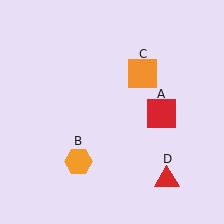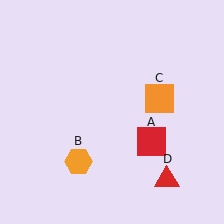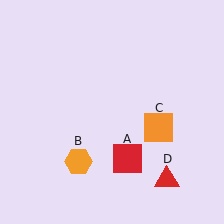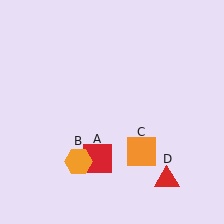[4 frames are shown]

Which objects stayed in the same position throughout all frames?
Orange hexagon (object B) and red triangle (object D) remained stationary.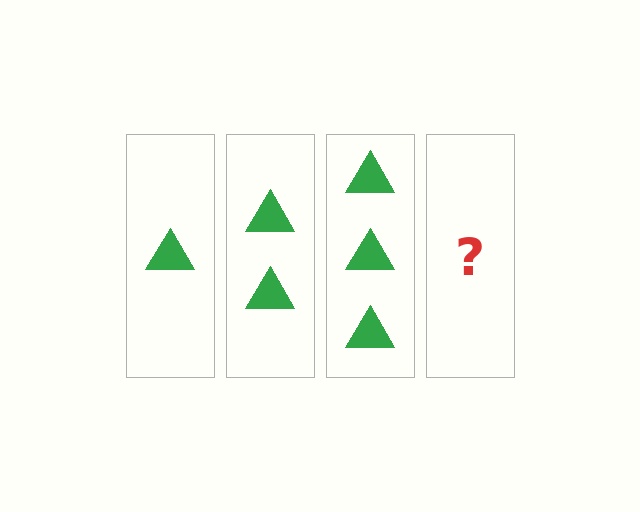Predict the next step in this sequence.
The next step is 4 triangles.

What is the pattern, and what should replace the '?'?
The pattern is that each step adds one more triangle. The '?' should be 4 triangles.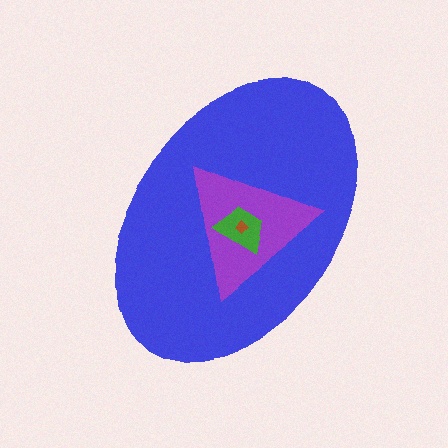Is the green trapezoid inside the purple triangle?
Yes.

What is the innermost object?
The brown diamond.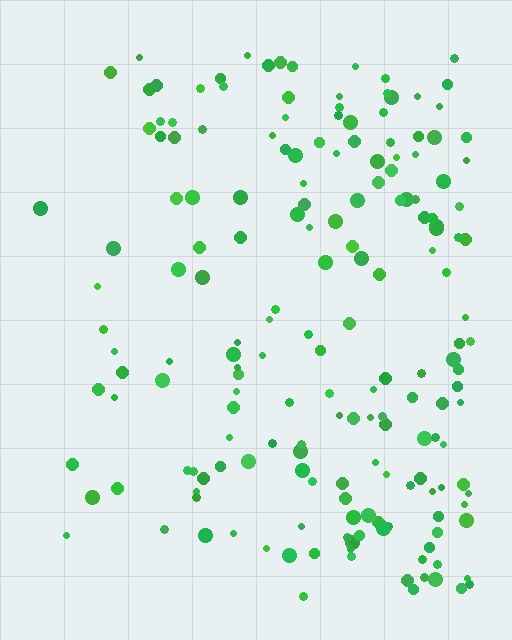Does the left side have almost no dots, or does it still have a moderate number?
Still a moderate number, just noticeably fewer than the right.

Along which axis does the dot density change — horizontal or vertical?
Horizontal.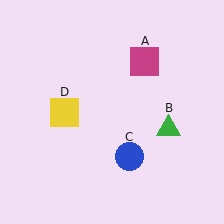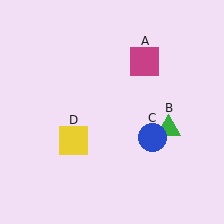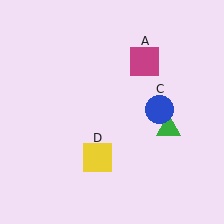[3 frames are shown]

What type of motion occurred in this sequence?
The blue circle (object C), yellow square (object D) rotated counterclockwise around the center of the scene.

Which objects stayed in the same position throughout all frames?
Magenta square (object A) and green triangle (object B) remained stationary.